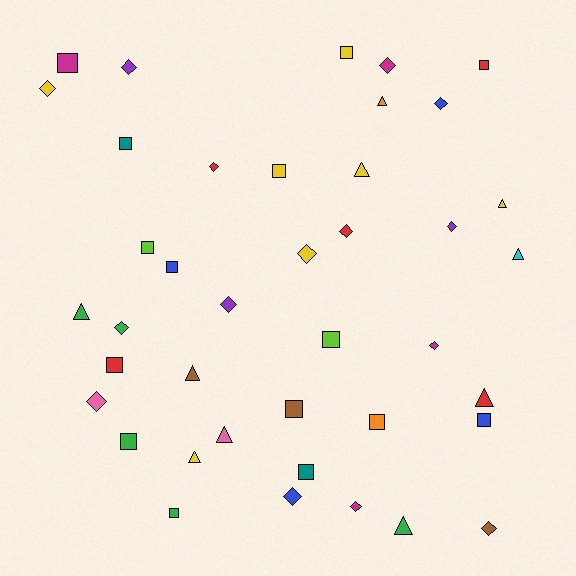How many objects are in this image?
There are 40 objects.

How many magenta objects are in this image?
There are 4 magenta objects.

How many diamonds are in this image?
There are 15 diamonds.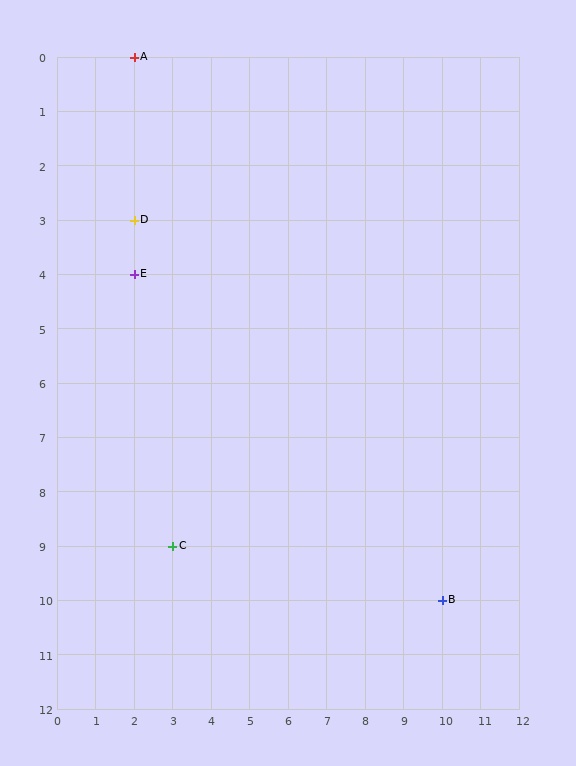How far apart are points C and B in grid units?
Points C and B are 7 columns and 1 row apart (about 7.1 grid units diagonally).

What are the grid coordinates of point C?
Point C is at grid coordinates (3, 9).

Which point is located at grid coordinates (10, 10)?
Point B is at (10, 10).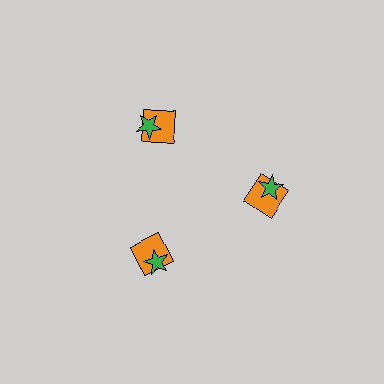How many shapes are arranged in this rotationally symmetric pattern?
There are 6 shapes, arranged in 3 groups of 2.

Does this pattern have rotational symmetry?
Yes, this pattern has 3-fold rotational symmetry. It looks the same after rotating 120 degrees around the center.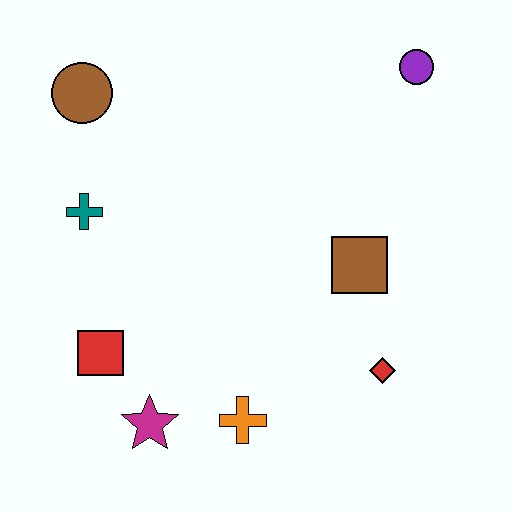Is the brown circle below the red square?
No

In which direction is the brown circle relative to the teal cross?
The brown circle is above the teal cross.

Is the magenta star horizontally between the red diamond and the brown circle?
Yes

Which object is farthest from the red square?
The purple circle is farthest from the red square.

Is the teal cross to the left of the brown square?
Yes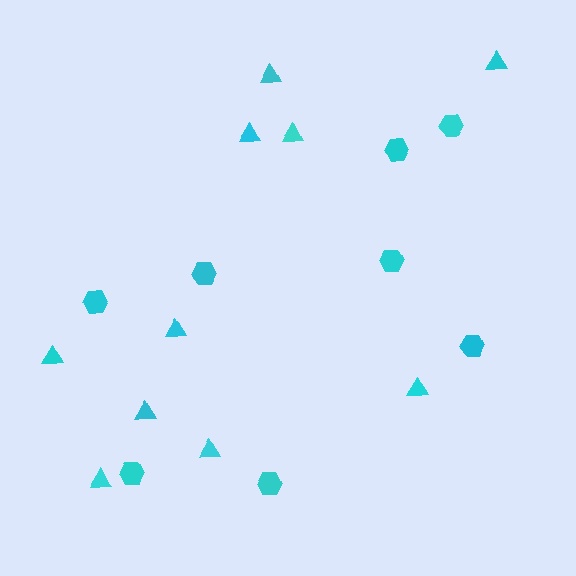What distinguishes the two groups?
There are 2 groups: one group of triangles (10) and one group of hexagons (8).